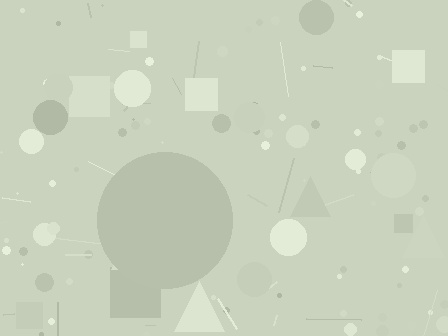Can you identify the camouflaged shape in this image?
The camouflaged shape is a circle.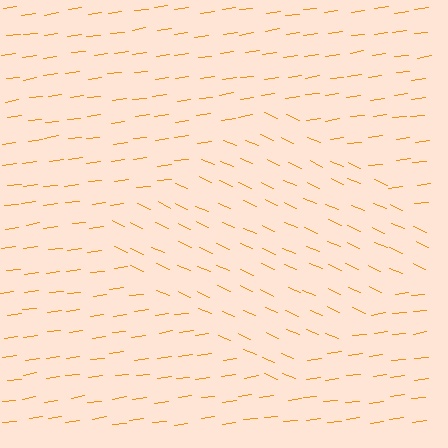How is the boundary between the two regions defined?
The boundary is defined purely by a change in line orientation (approximately 31 degrees difference). All lines are the same color and thickness.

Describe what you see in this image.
The image is filled with small orange line segments. A diamond region in the image has lines oriented differently from the surrounding lines, creating a visible texture boundary.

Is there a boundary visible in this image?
Yes, there is a texture boundary formed by a change in line orientation.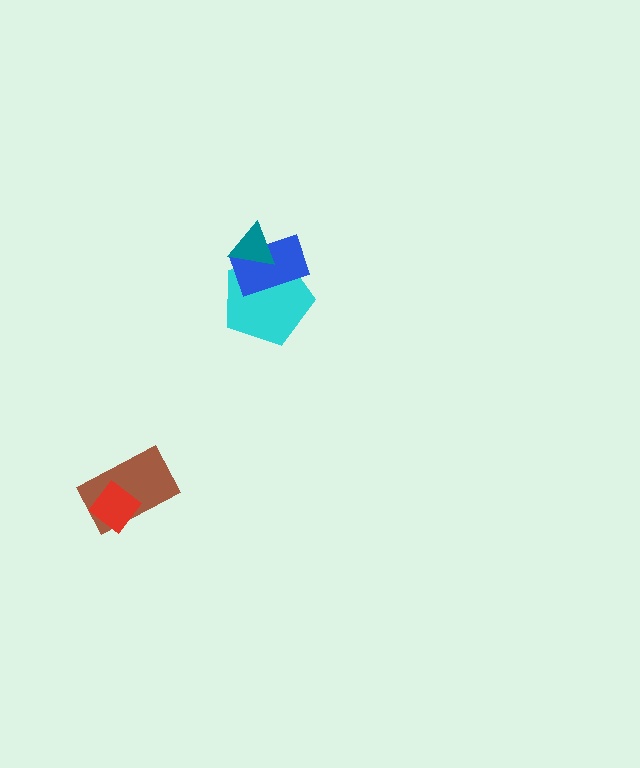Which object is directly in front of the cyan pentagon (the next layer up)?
The blue rectangle is directly in front of the cyan pentagon.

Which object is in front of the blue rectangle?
The teal triangle is in front of the blue rectangle.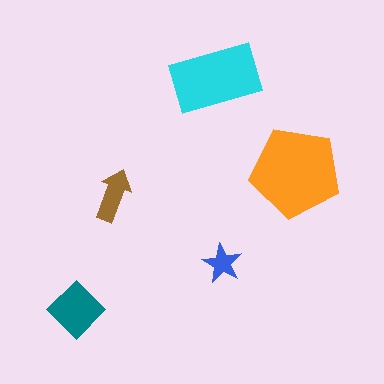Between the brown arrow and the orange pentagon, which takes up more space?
The orange pentagon.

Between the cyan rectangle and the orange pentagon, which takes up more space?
The orange pentagon.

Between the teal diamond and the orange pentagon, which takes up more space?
The orange pentagon.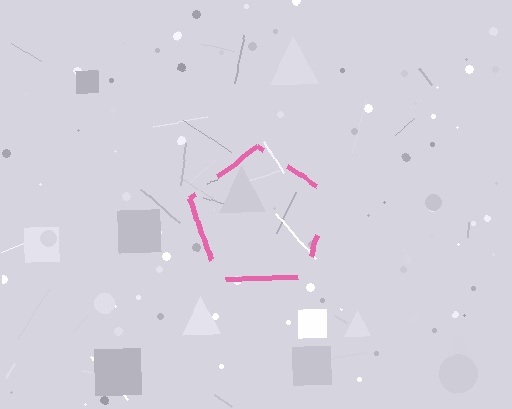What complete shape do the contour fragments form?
The contour fragments form a pentagon.